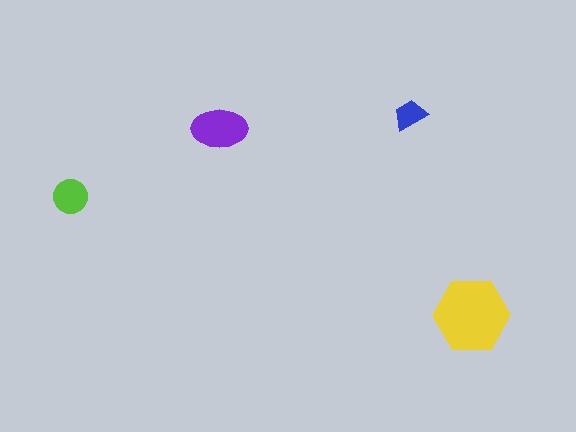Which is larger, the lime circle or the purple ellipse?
The purple ellipse.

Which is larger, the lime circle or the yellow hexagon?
The yellow hexagon.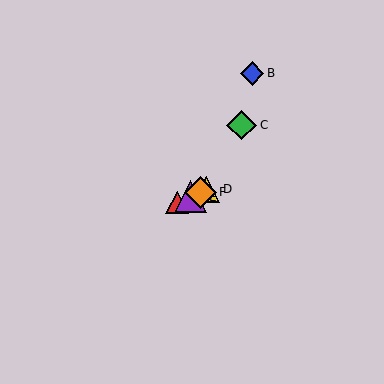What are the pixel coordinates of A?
Object A is at (177, 203).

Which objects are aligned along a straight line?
Objects A, D, E, F are aligned along a straight line.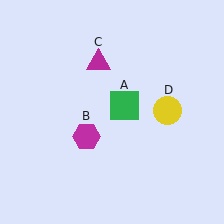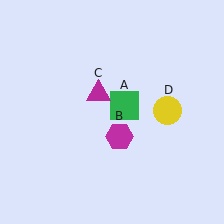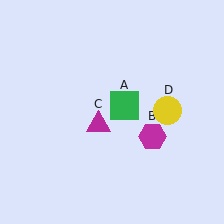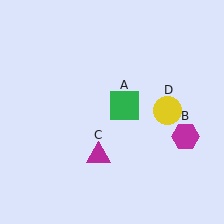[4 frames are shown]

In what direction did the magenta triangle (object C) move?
The magenta triangle (object C) moved down.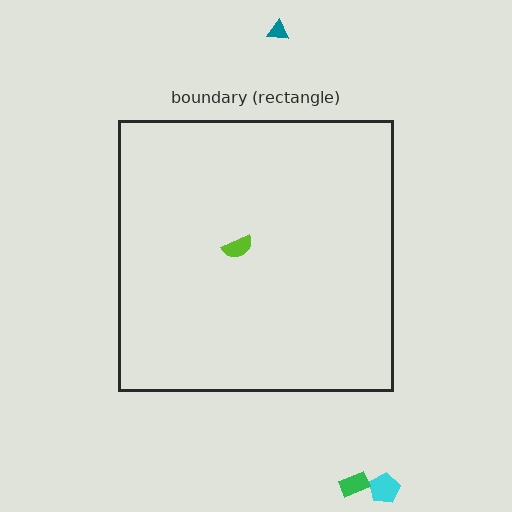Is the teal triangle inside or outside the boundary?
Outside.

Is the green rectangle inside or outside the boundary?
Outside.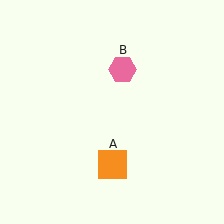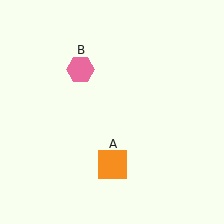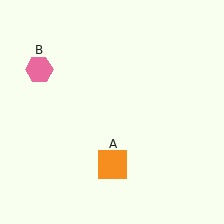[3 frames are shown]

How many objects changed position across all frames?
1 object changed position: pink hexagon (object B).